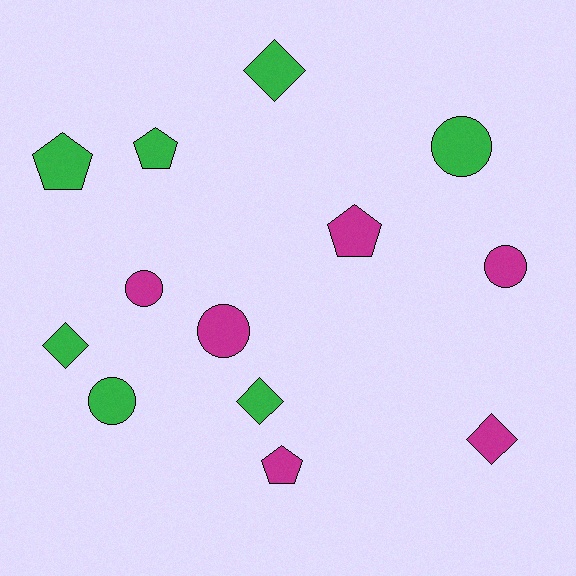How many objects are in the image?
There are 13 objects.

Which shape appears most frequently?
Circle, with 5 objects.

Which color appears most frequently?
Green, with 7 objects.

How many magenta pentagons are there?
There are 2 magenta pentagons.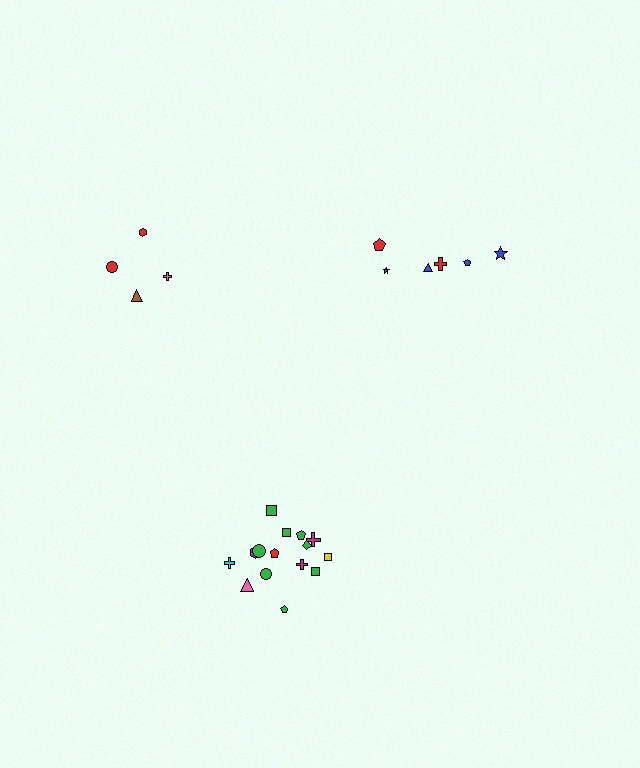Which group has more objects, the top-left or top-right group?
The top-right group.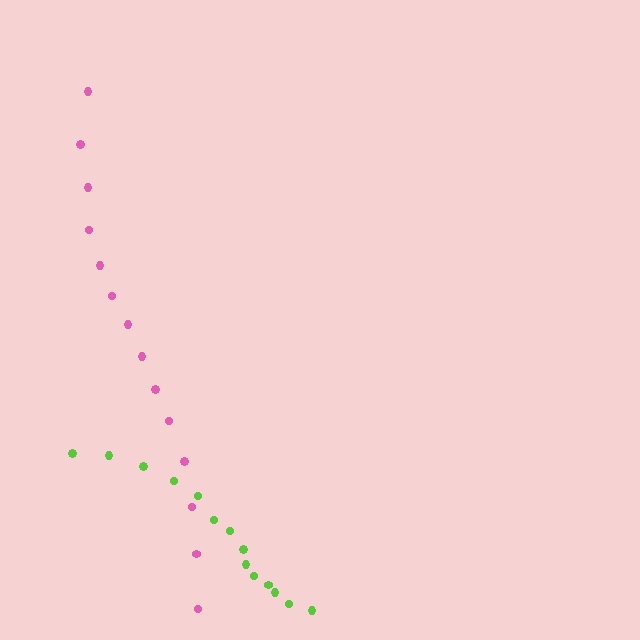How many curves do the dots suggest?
There are 2 distinct paths.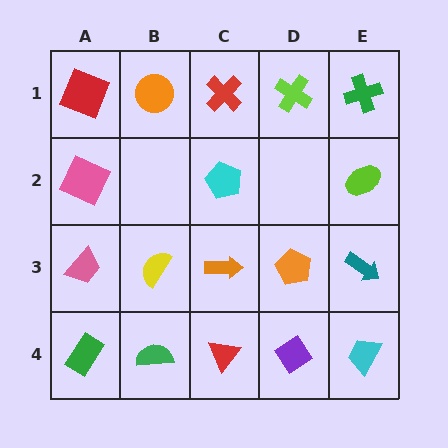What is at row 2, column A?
A pink square.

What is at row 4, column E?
A cyan trapezoid.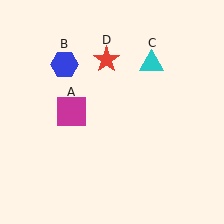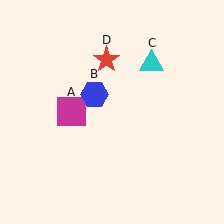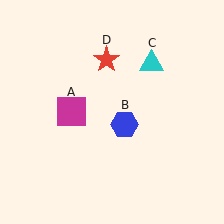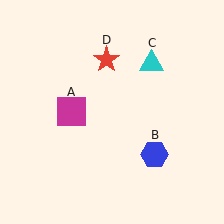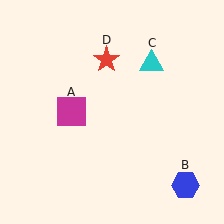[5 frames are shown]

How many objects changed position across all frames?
1 object changed position: blue hexagon (object B).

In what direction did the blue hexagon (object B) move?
The blue hexagon (object B) moved down and to the right.